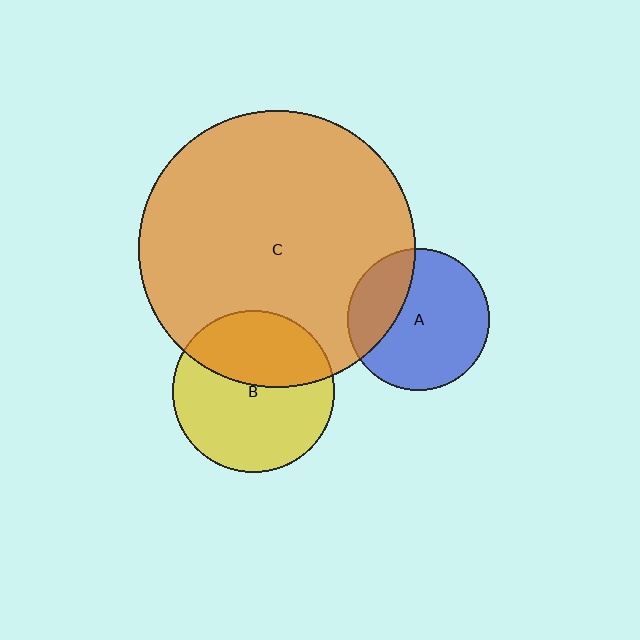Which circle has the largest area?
Circle C (orange).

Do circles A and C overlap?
Yes.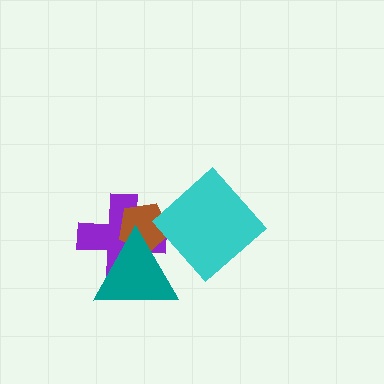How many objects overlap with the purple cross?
2 objects overlap with the purple cross.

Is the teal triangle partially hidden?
No, no other shape covers it.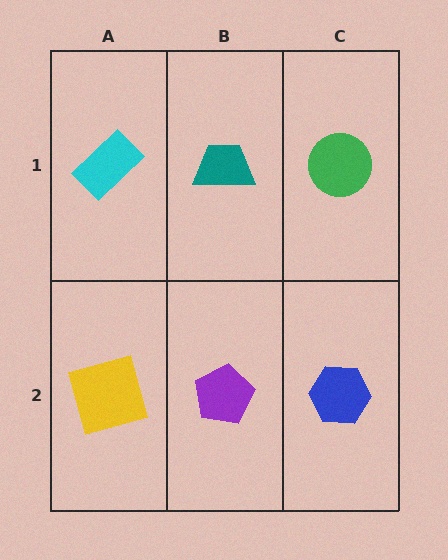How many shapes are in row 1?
3 shapes.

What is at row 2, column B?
A purple pentagon.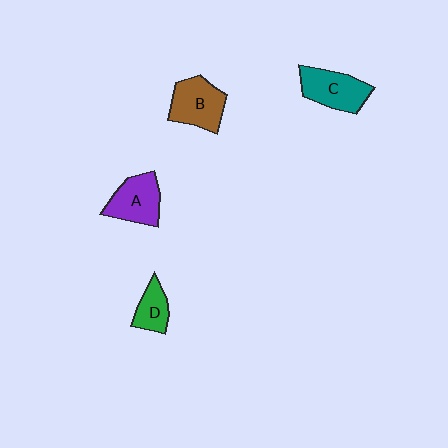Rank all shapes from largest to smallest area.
From largest to smallest: B (brown), C (teal), A (purple), D (green).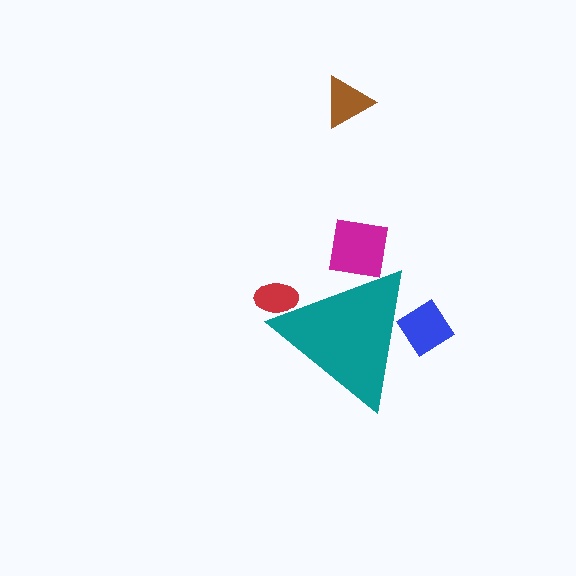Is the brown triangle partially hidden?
No, the brown triangle is fully visible.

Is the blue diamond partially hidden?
Yes, the blue diamond is partially hidden behind the teal triangle.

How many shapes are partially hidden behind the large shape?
3 shapes are partially hidden.